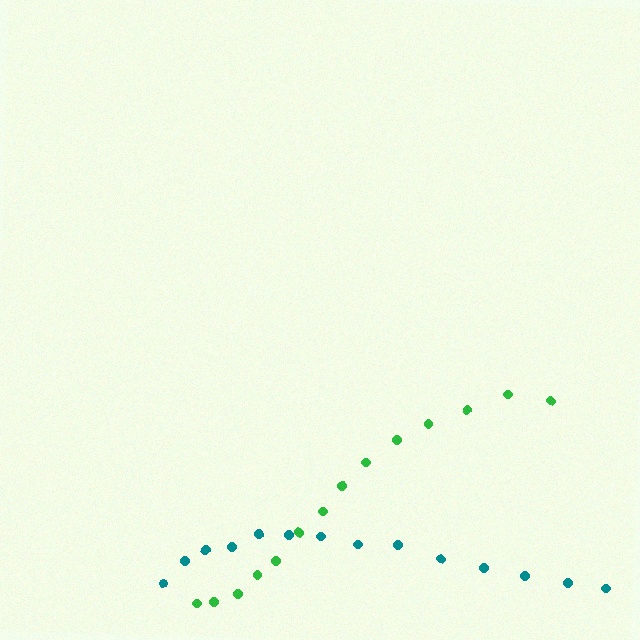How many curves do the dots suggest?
There are 2 distinct paths.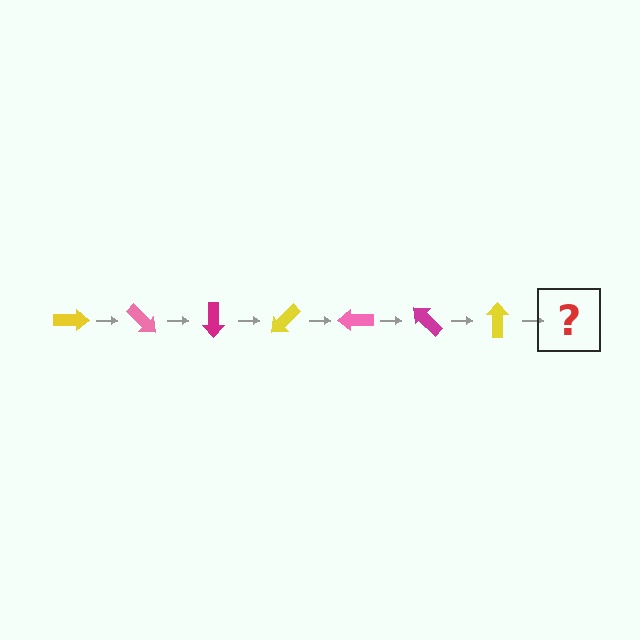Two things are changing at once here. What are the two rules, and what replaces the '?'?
The two rules are that it rotates 45 degrees each step and the color cycles through yellow, pink, and magenta. The '?' should be a pink arrow, rotated 315 degrees from the start.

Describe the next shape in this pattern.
It should be a pink arrow, rotated 315 degrees from the start.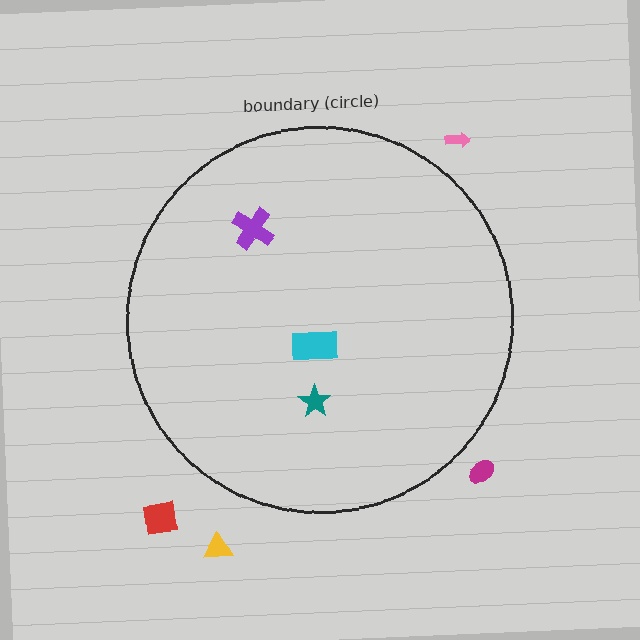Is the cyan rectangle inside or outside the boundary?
Inside.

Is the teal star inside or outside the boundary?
Inside.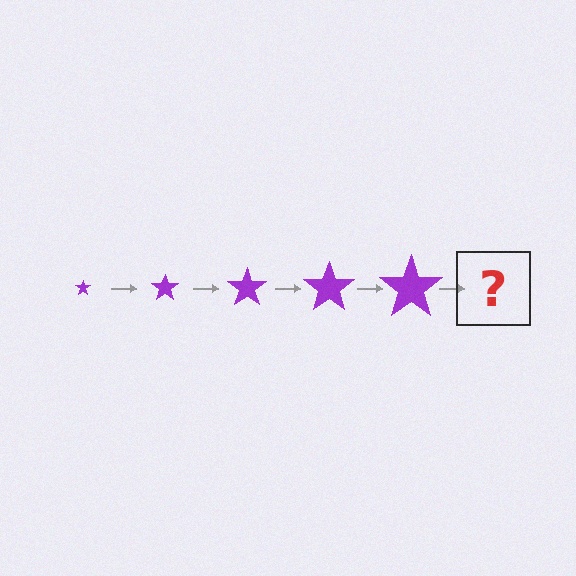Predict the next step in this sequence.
The next step is a purple star, larger than the previous one.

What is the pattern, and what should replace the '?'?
The pattern is that the star gets progressively larger each step. The '?' should be a purple star, larger than the previous one.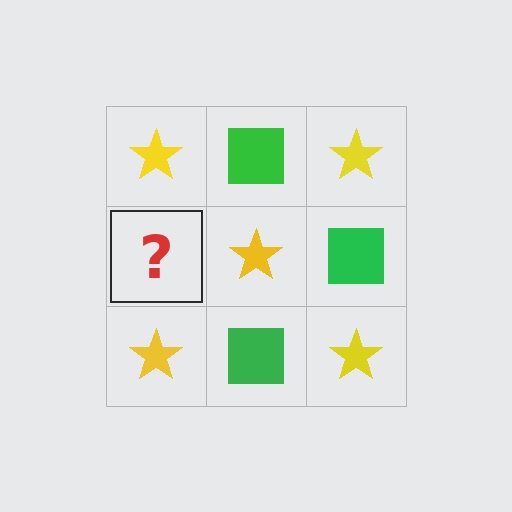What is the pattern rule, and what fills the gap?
The rule is that it alternates yellow star and green square in a checkerboard pattern. The gap should be filled with a green square.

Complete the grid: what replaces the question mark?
The question mark should be replaced with a green square.